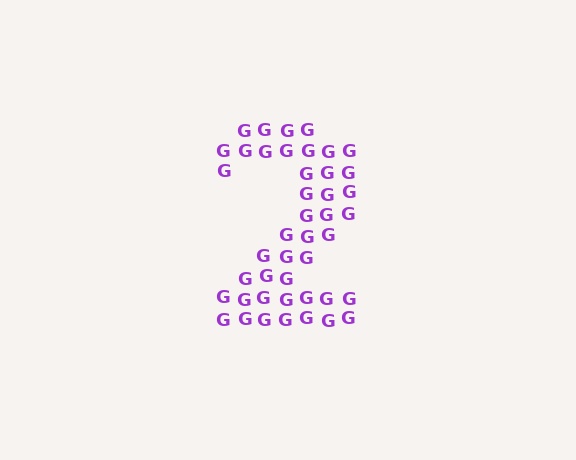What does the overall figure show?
The overall figure shows the digit 2.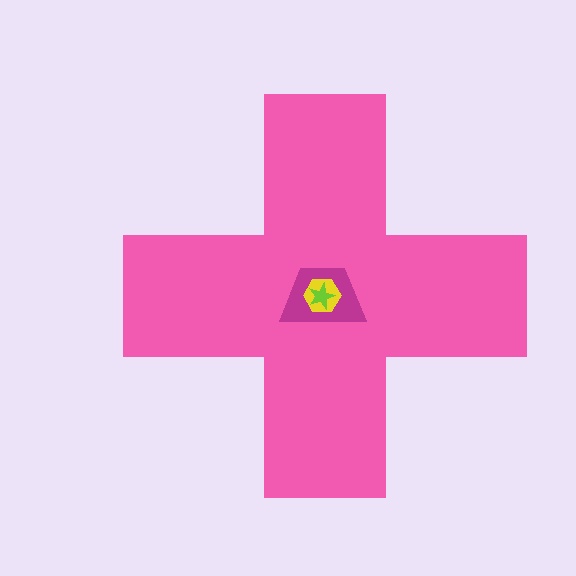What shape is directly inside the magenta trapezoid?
The yellow hexagon.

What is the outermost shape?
The pink cross.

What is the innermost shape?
The lime star.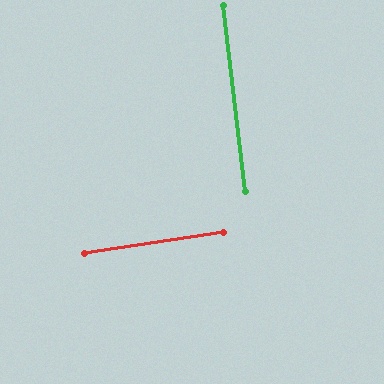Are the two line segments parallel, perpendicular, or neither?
Perpendicular — they meet at approximately 88°.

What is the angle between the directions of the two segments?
Approximately 88 degrees.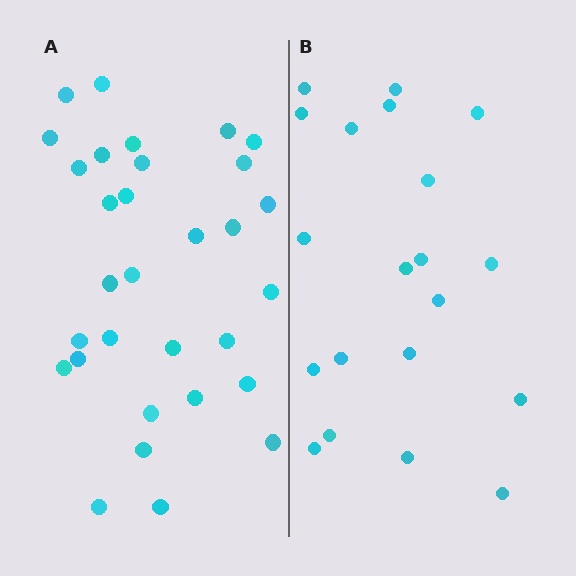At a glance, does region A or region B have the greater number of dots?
Region A (the left region) has more dots.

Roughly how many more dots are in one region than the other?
Region A has roughly 12 or so more dots than region B.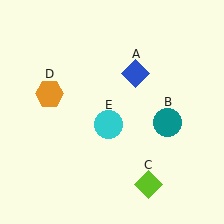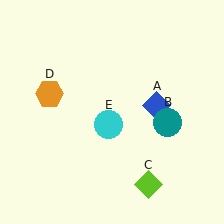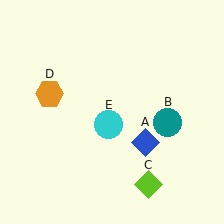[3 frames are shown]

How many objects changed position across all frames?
1 object changed position: blue diamond (object A).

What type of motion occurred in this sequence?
The blue diamond (object A) rotated clockwise around the center of the scene.